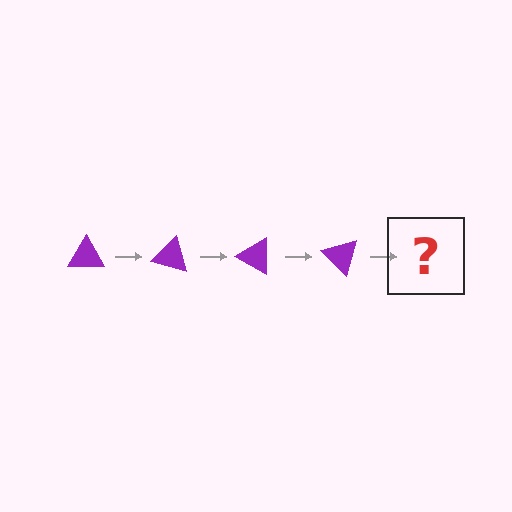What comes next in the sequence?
The next element should be a purple triangle rotated 60 degrees.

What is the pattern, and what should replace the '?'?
The pattern is that the triangle rotates 15 degrees each step. The '?' should be a purple triangle rotated 60 degrees.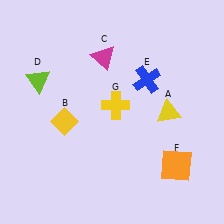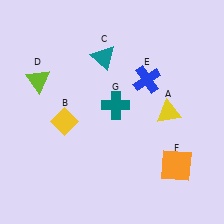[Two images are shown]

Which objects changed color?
C changed from magenta to teal. G changed from yellow to teal.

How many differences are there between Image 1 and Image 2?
There are 2 differences between the two images.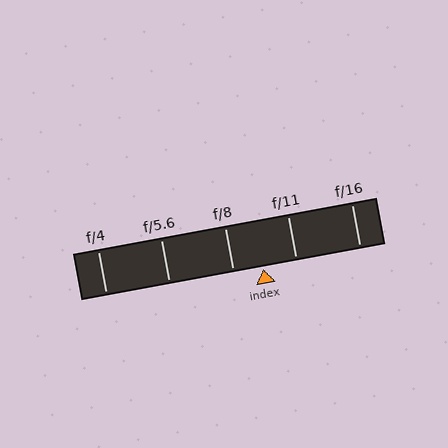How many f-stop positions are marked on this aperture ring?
There are 5 f-stop positions marked.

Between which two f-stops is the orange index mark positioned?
The index mark is between f/8 and f/11.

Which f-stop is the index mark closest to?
The index mark is closest to f/8.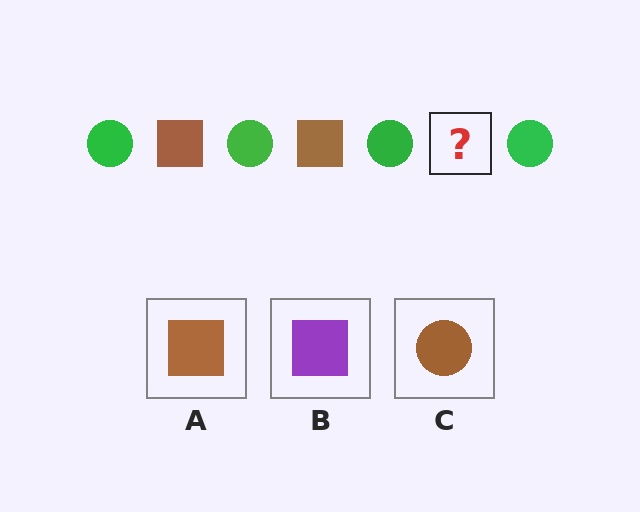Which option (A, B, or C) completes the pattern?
A.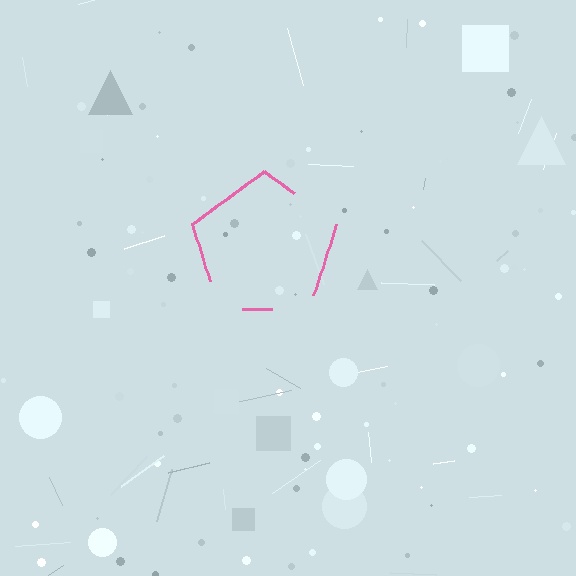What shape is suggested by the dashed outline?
The dashed outline suggests a pentagon.